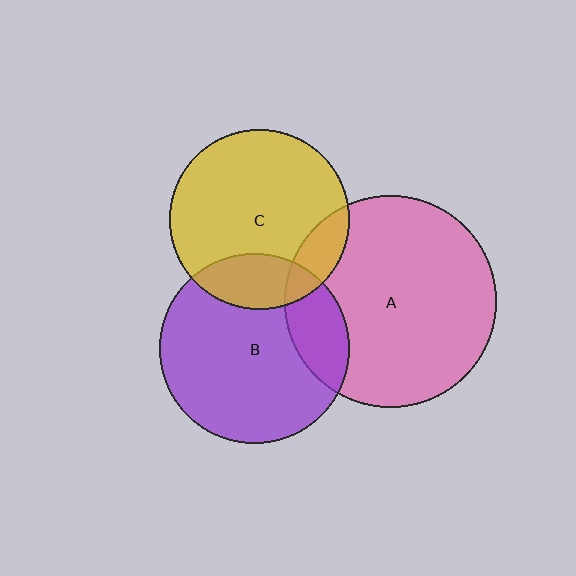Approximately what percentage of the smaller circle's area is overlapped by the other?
Approximately 20%.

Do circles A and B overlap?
Yes.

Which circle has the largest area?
Circle A (pink).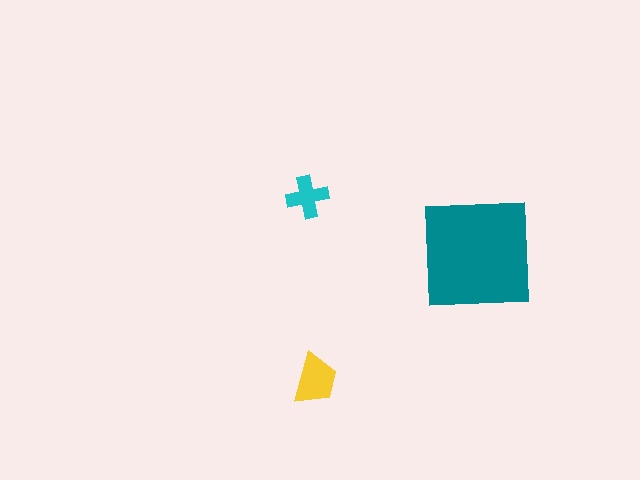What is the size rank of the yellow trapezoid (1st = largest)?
2nd.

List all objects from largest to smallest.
The teal square, the yellow trapezoid, the cyan cross.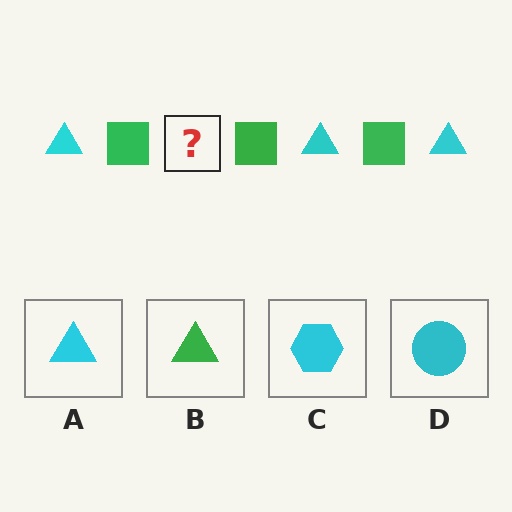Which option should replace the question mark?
Option A.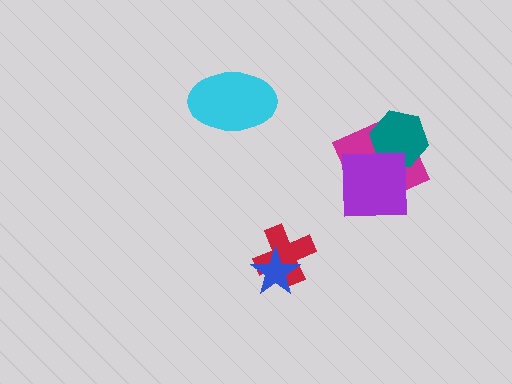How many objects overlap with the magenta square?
2 objects overlap with the magenta square.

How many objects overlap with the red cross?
1 object overlaps with the red cross.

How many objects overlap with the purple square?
2 objects overlap with the purple square.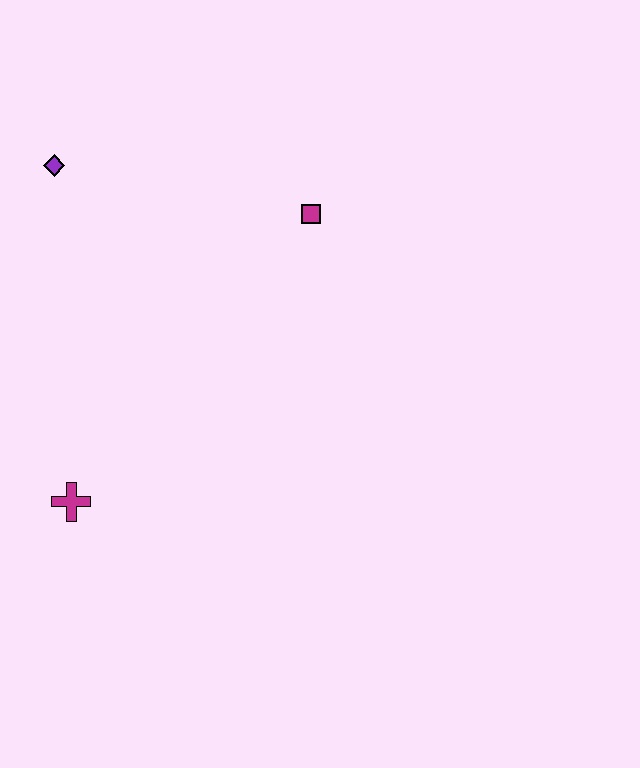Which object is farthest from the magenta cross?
The magenta square is farthest from the magenta cross.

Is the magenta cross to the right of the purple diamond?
Yes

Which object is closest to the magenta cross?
The purple diamond is closest to the magenta cross.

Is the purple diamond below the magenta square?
No